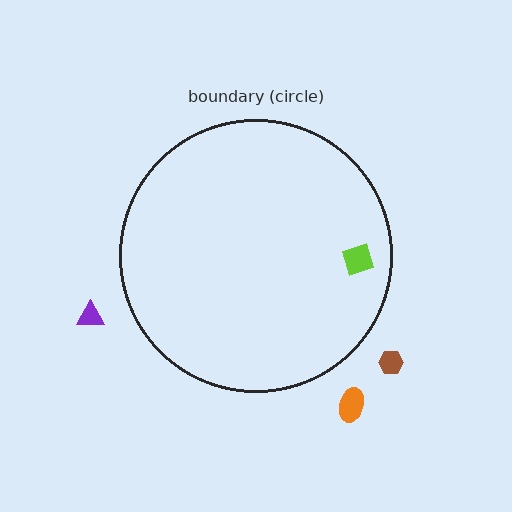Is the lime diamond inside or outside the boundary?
Inside.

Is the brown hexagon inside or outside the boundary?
Outside.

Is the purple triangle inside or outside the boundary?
Outside.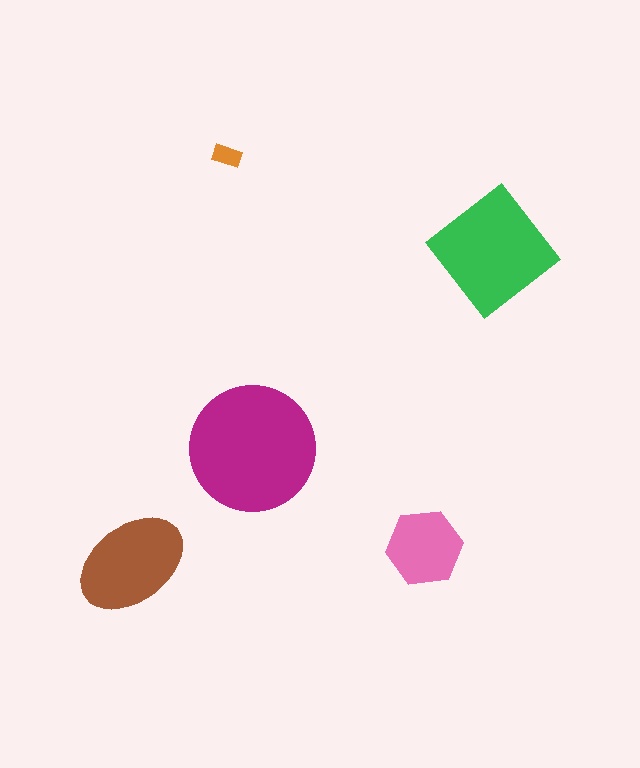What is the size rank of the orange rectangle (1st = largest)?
5th.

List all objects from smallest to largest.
The orange rectangle, the pink hexagon, the brown ellipse, the green diamond, the magenta circle.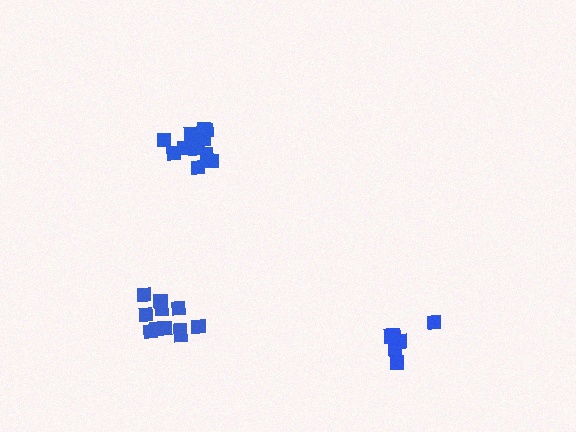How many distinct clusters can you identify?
There are 3 distinct clusters.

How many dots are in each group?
Group 1: 11 dots, Group 2: 6 dots, Group 3: 12 dots (29 total).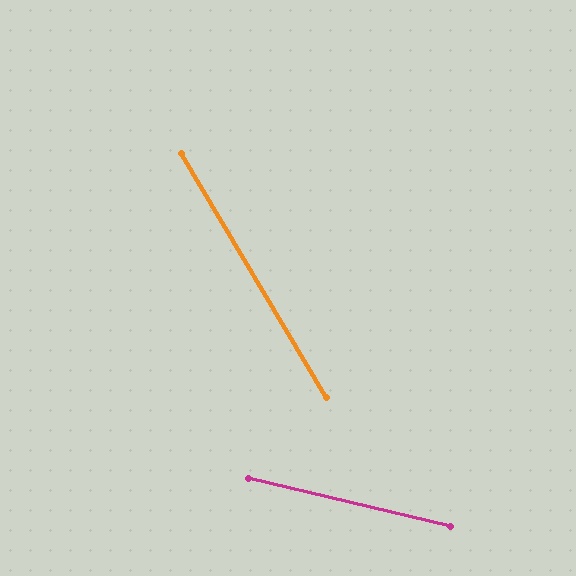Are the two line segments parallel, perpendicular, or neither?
Neither parallel nor perpendicular — they differ by about 46°.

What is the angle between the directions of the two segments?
Approximately 46 degrees.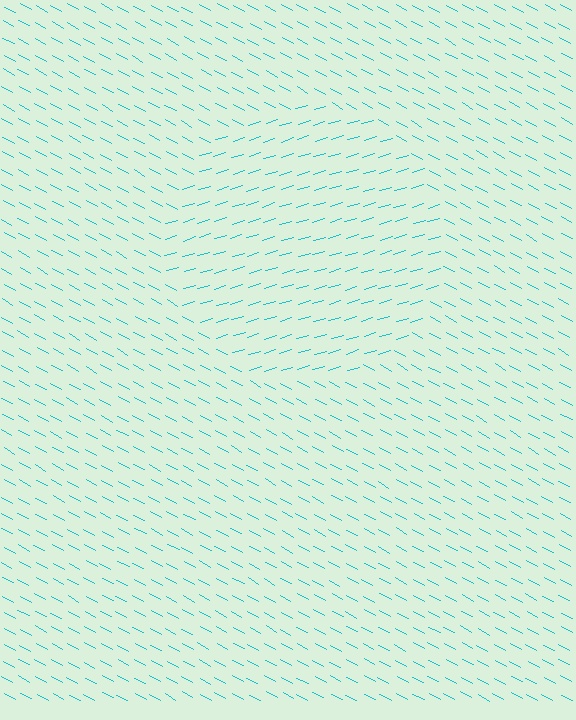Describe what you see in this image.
The image is filled with small cyan line segments. A circle region in the image has lines oriented differently from the surrounding lines, creating a visible texture boundary.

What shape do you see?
I see a circle.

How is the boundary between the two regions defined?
The boundary is defined purely by a change in line orientation (approximately 45 degrees difference). All lines are the same color and thickness.